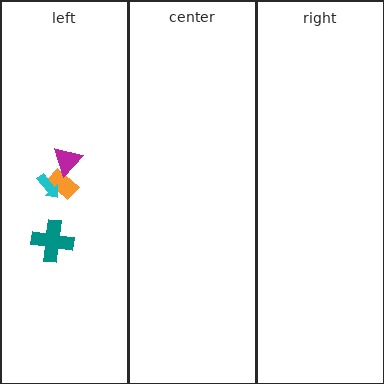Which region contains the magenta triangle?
The left region.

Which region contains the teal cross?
The left region.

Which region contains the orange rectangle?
The left region.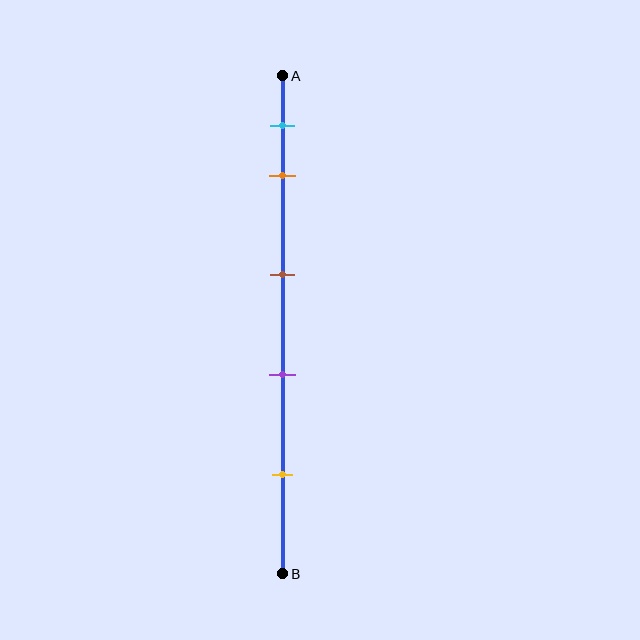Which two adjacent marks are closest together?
The cyan and orange marks are the closest adjacent pair.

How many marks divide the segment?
There are 5 marks dividing the segment.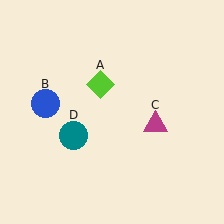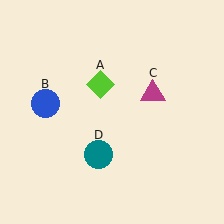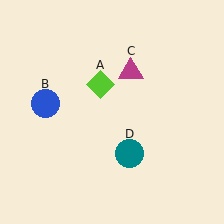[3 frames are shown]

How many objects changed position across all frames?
2 objects changed position: magenta triangle (object C), teal circle (object D).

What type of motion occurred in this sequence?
The magenta triangle (object C), teal circle (object D) rotated counterclockwise around the center of the scene.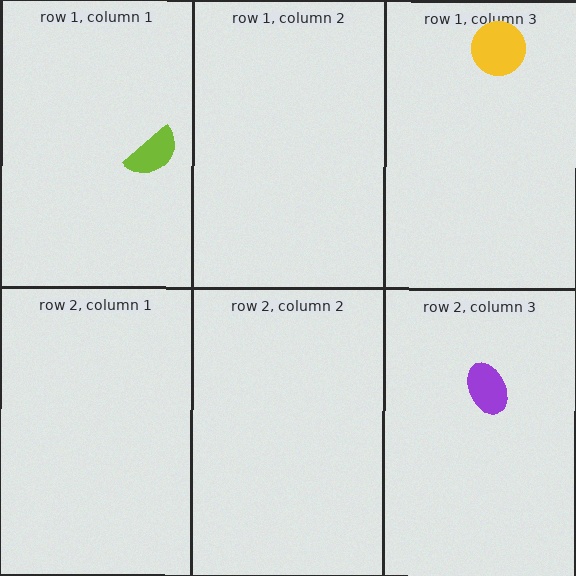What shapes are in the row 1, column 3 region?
The yellow circle.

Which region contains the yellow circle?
The row 1, column 3 region.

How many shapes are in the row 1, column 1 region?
1.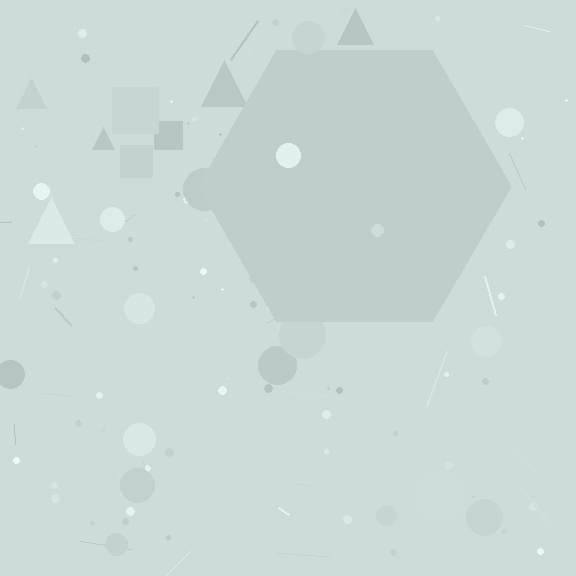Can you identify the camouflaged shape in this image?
The camouflaged shape is a hexagon.